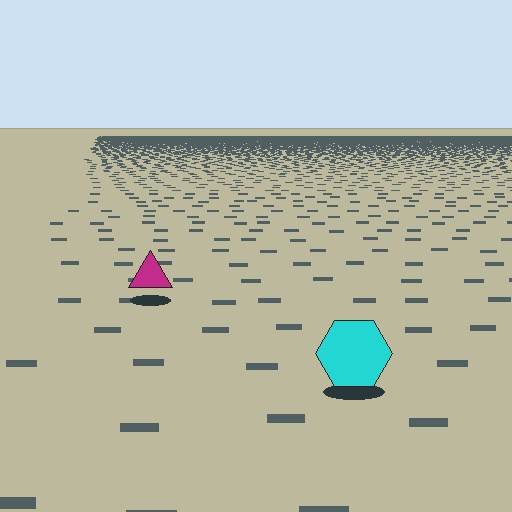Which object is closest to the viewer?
The cyan hexagon is closest. The texture marks near it are larger and more spread out.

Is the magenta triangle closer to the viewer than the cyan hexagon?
No. The cyan hexagon is closer — you can tell from the texture gradient: the ground texture is coarser near it.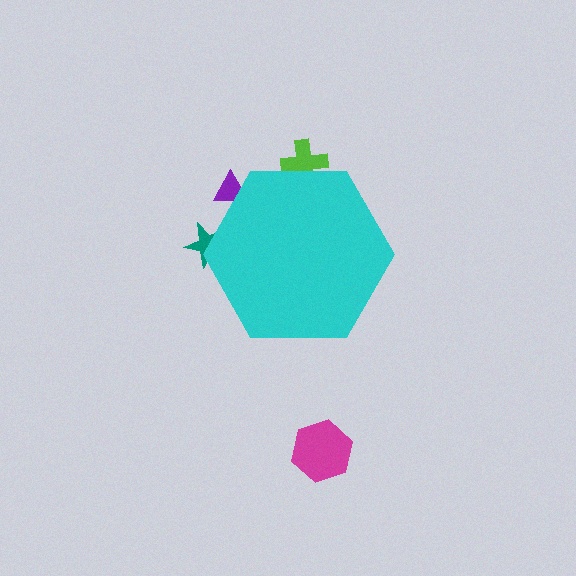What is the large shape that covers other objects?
A cyan hexagon.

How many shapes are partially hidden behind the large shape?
3 shapes are partially hidden.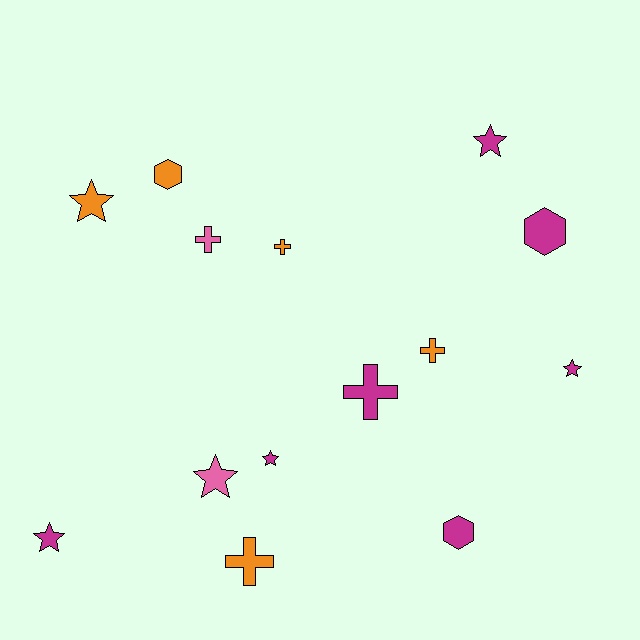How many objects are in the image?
There are 14 objects.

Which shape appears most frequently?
Star, with 6 objects.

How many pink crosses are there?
There is 1 pink cross.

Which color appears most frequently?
Magenta, with 7 objects.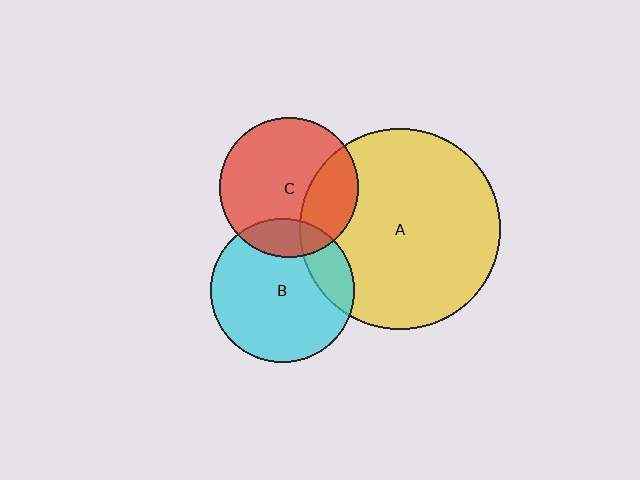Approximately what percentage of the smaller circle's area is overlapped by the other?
Approximately 20%.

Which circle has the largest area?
Circle A (yellow).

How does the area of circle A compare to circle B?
Approximately 2.0 times.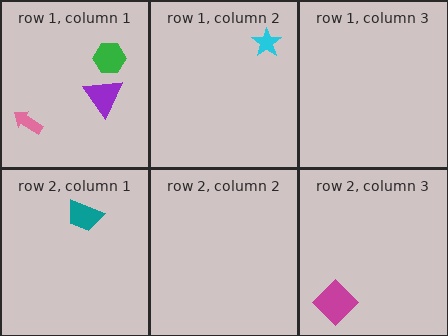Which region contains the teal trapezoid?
The row 2, column 1 region.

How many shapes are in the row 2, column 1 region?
1.